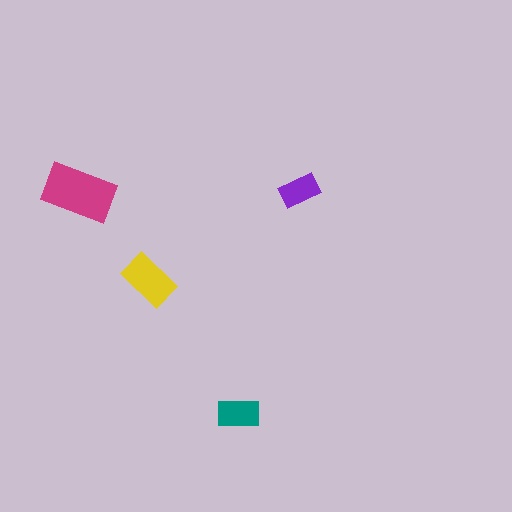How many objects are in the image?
There are 4 objects in the image.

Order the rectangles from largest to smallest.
the magenta one, the yellow one, the teal one, the purple one.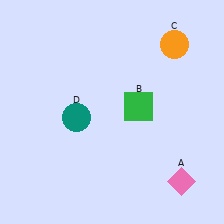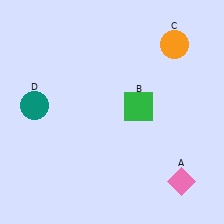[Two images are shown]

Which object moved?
The teal circle (D) moved left.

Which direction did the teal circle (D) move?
The teal circle (D) moved left.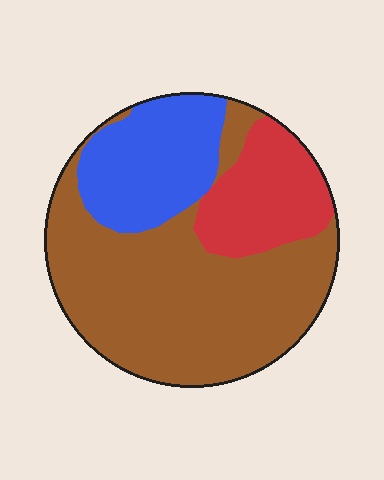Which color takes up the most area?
Brown, at roughly 60%.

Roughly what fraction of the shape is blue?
Blue covers around 20% of the shape.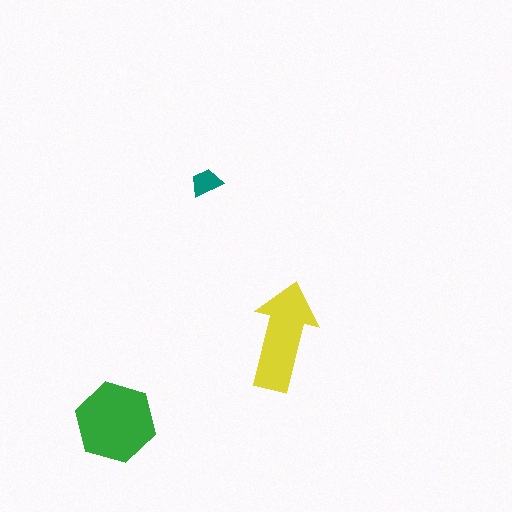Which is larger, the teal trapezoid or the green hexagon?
The green hexagon.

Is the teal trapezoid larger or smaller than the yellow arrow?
Smaller.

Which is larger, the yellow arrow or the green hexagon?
The green hexagon.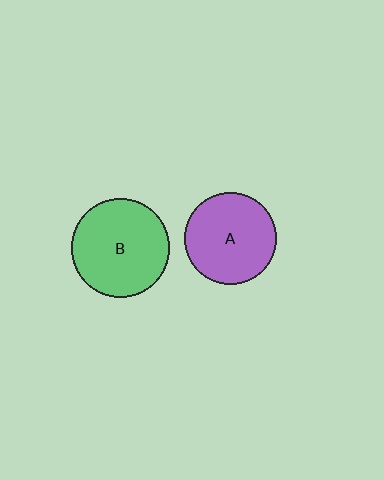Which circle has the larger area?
Circle B (green).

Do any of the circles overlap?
No, none of the circles overlap.